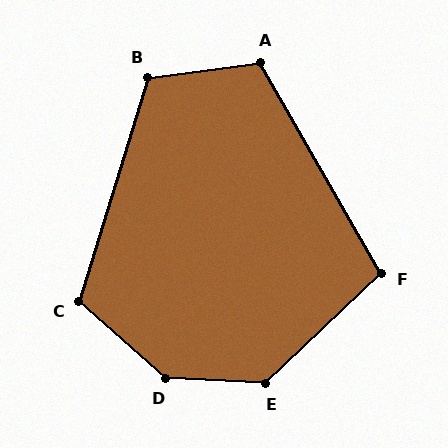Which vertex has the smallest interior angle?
F, at approximately 104 degrees.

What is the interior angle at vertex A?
Approximately 112 degrees (obtuse).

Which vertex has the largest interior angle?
D, at approximately 142 degrees.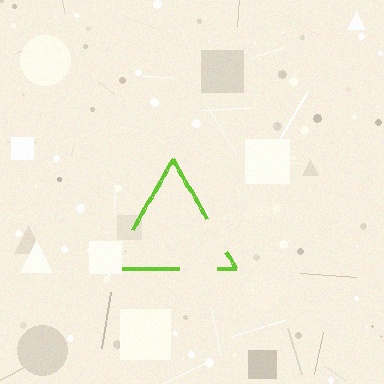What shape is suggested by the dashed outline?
The dashed outline suggests a triangle.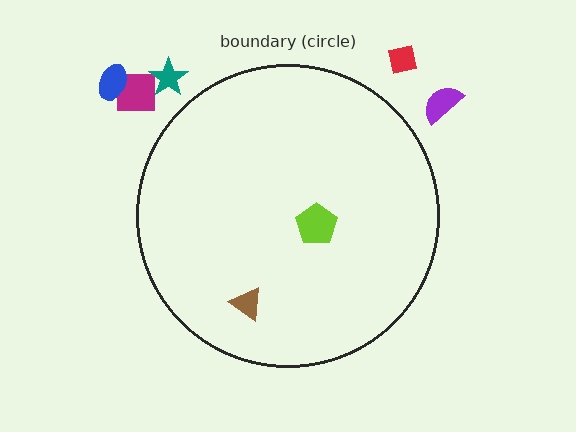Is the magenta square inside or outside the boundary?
Outside.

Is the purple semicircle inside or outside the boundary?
Outside.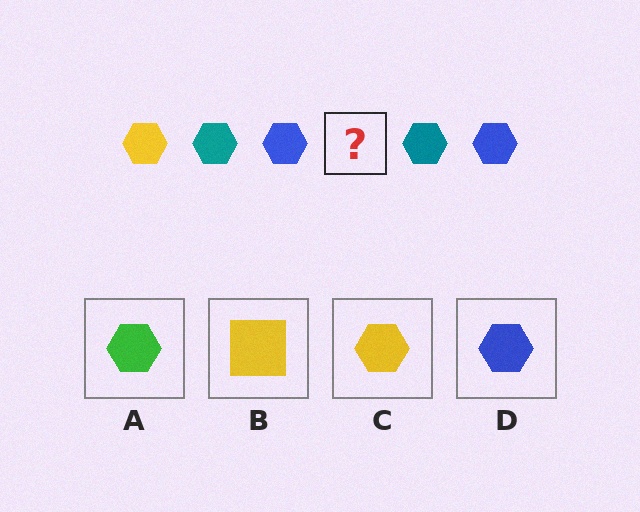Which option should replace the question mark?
Option C.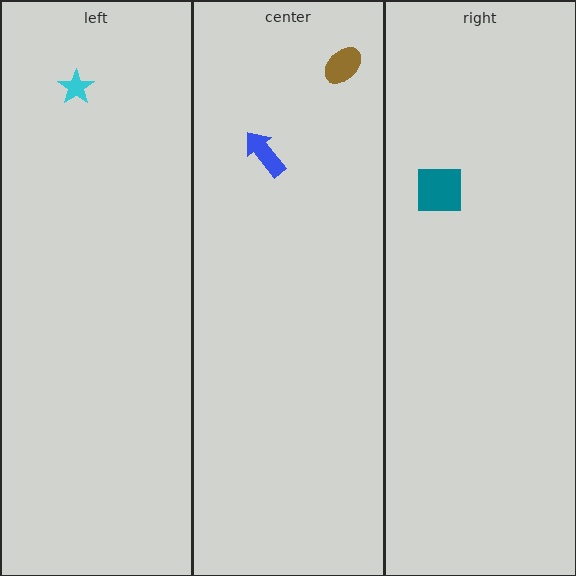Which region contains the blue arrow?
The center region.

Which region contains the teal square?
The right region.